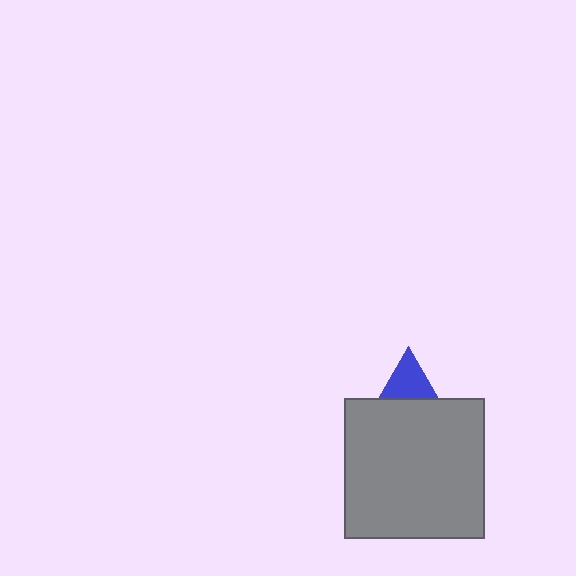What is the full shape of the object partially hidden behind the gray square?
The partially hidden object is a blue triangle.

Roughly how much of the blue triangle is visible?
A small part of it is visible (roughly 40%).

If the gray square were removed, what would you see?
You would see the complete blue triangle.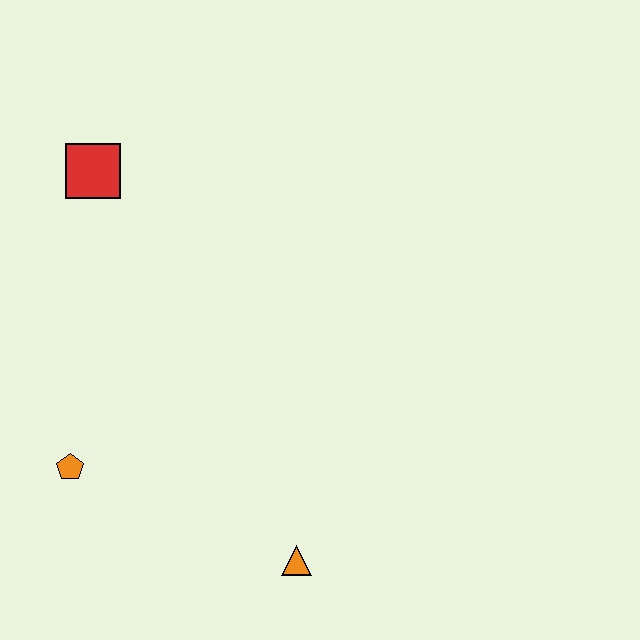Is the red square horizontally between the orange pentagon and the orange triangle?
Yes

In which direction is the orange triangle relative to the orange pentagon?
The orange triangle is to the right of the orange pentagon.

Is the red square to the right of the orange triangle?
No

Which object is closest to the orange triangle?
The orange pentagon is closest to the orange triangle.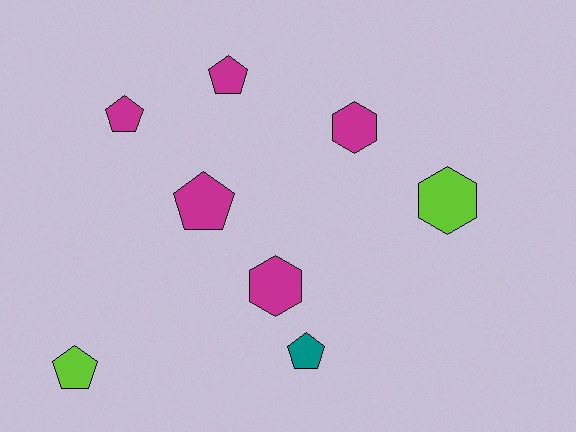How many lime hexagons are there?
There is 1 lime hexagon.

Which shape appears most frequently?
Pentagon, with 5 objects.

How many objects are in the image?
There are 8 objects.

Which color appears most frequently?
Magenta, with 5 objects.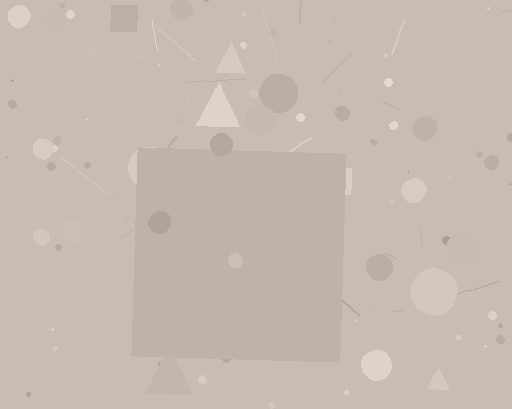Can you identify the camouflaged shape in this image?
The camouflaged shape is a square.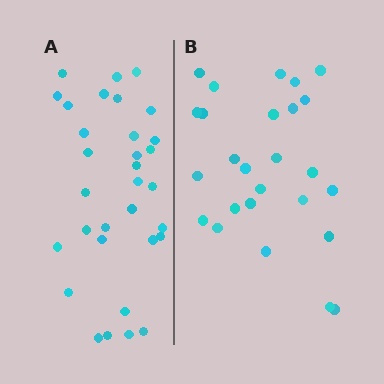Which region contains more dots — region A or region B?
Region A (the left region) has more dots.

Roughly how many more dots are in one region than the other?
Region A has about 6 more dots than region B.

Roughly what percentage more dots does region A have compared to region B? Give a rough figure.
About 25% more.